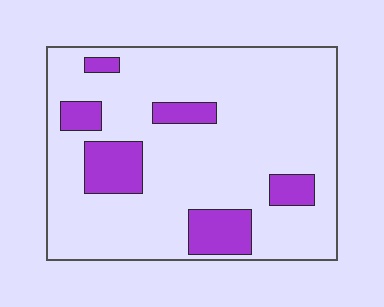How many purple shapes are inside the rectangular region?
6.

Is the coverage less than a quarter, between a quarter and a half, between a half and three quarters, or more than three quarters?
Less than a quarter.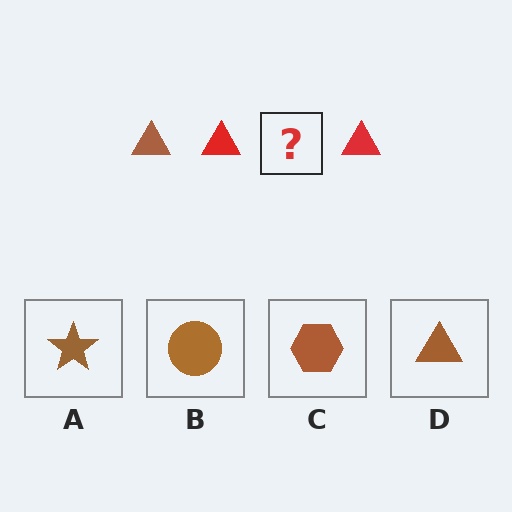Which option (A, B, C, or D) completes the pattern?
D.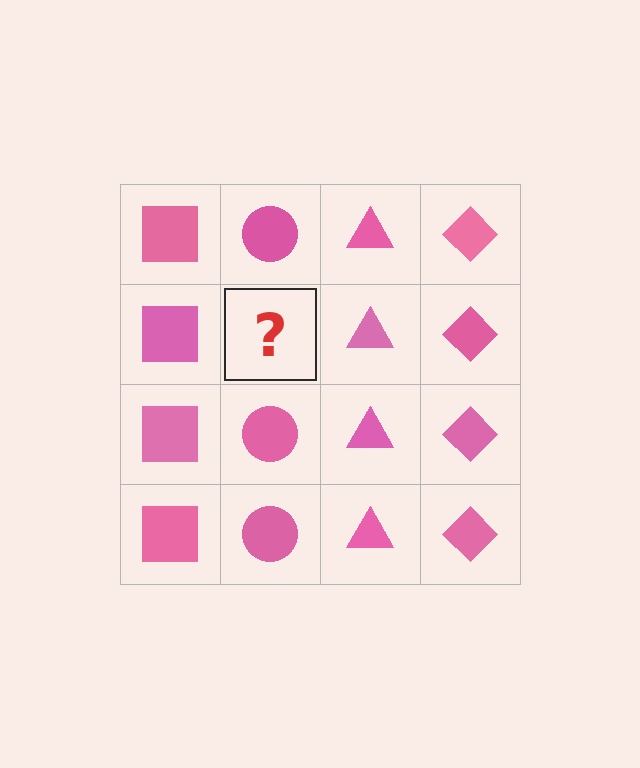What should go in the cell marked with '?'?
The missing cell should contain a pink circle.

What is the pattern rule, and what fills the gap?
The rule is that each column has a consistent shape. The gap should be filled with a pink circle.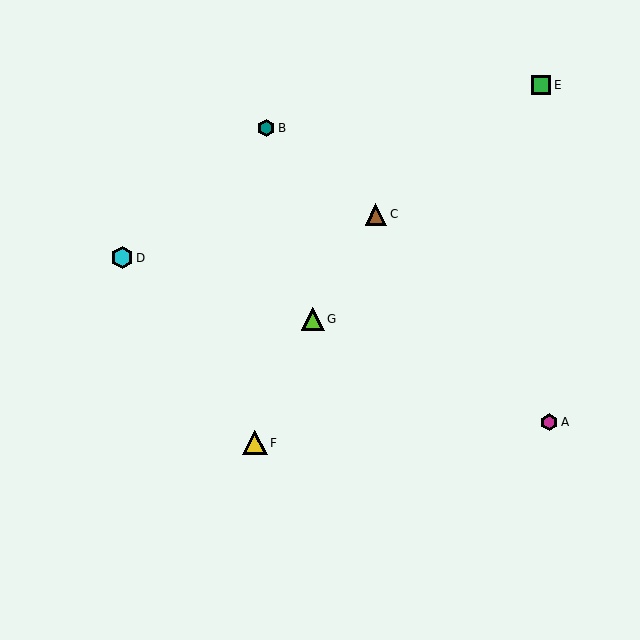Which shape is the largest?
The yellow triangle (labeled F) is the largest.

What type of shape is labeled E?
Shape E is a green square.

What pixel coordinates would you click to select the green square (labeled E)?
Click at (541, 85) to select the green square E.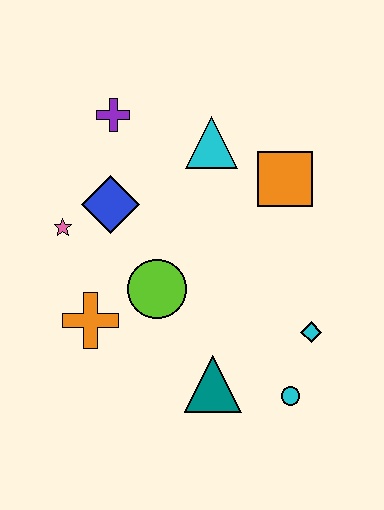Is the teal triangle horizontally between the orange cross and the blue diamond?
No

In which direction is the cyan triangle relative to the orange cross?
The cyan triangle is above the orange cross.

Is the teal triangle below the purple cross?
Yes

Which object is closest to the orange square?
The cyan triangle is closest to the orange square.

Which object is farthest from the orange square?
The orange cross is farthest from the orange square.